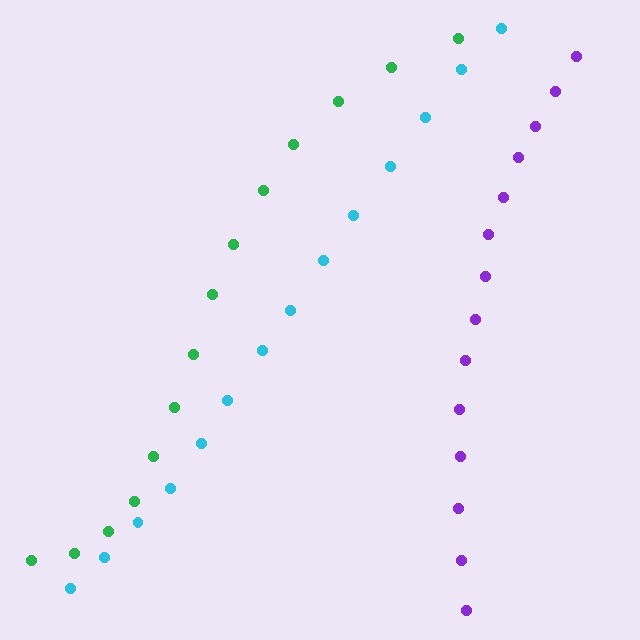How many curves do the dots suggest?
There are 3 distinct paths.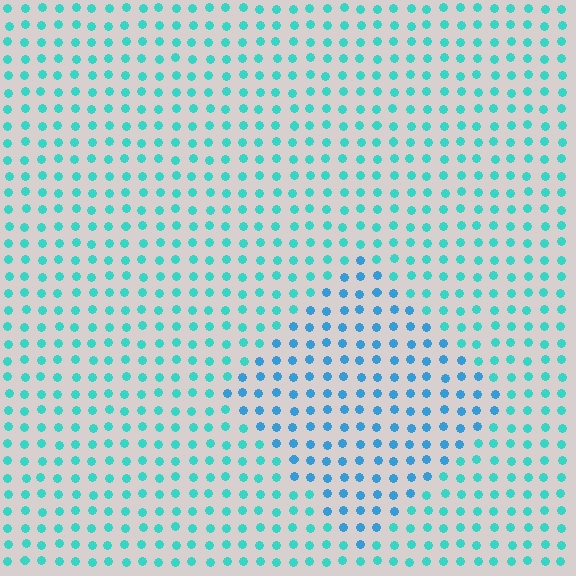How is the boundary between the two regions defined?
The boundary is defined purely by a slight shift in hue (about 28 degrees). Spacing, size, and orientation are identical on both sides.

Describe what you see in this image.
The image is filled with small cyan elements in a uniform arrangement. A diamond-shaped region is visible where the elements are tinted to a slightly different hue, forming a subtle color boundary.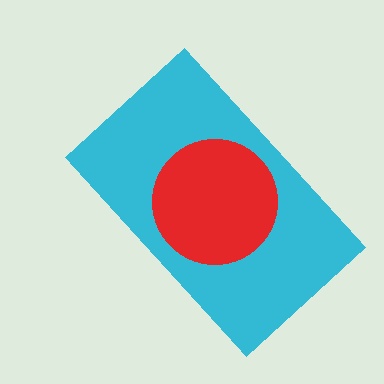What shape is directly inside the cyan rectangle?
The red circle.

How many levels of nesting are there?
2.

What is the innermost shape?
The red circle.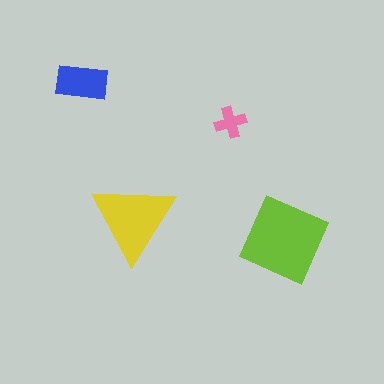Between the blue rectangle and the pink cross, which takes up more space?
The blue rectangle.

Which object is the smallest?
The pink cross.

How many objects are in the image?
There are 4 objects in the image.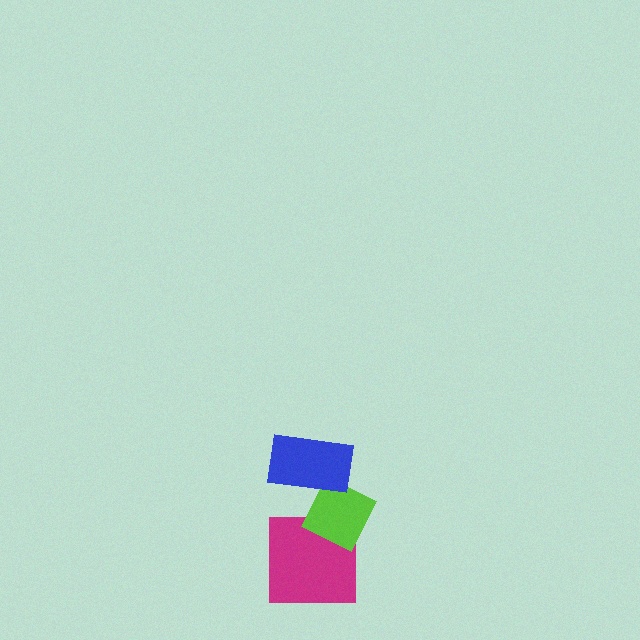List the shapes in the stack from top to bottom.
From top to bottom: the blue rectangle, the lime diamond, the magenta square.